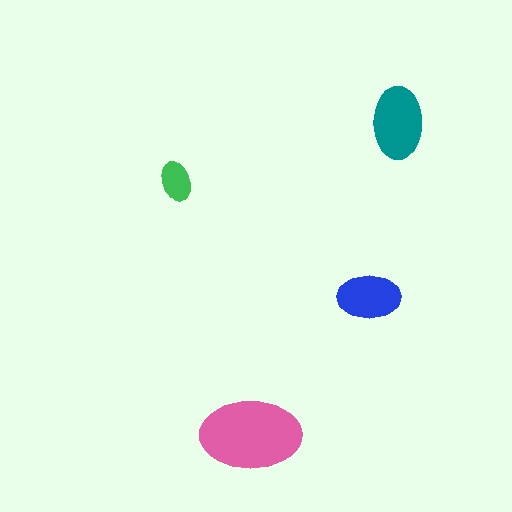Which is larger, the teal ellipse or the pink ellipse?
The pink one.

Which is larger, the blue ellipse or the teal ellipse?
The teal one.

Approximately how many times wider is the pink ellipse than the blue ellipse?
About 1.5 times wider.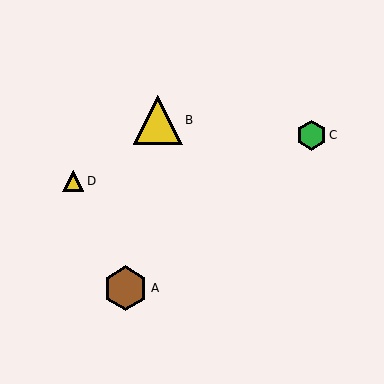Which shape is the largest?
The yellow triangle (labeled B) is the largest.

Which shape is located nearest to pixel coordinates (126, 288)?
The brown hexagon (labeled A) at (126, 288) is nearest to that location.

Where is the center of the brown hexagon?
The center of the brown hexagon is at (126, 288).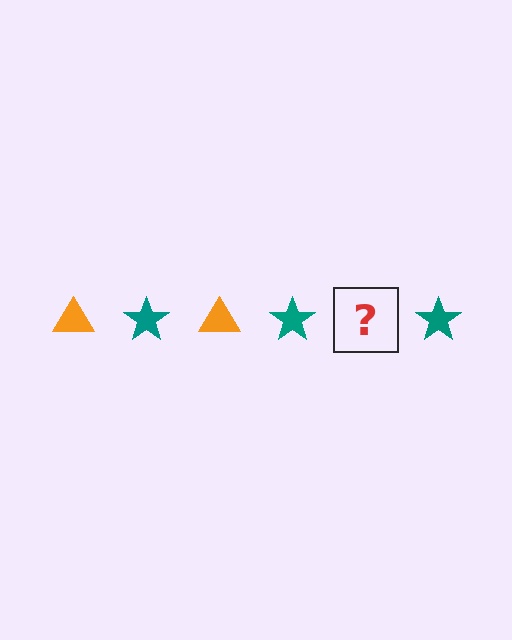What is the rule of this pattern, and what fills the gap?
The rule is that the pattern alternates between orange triangle and teal star. The gap should be filled with an orange triangle.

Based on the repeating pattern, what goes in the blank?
The blank should be an orange triangle.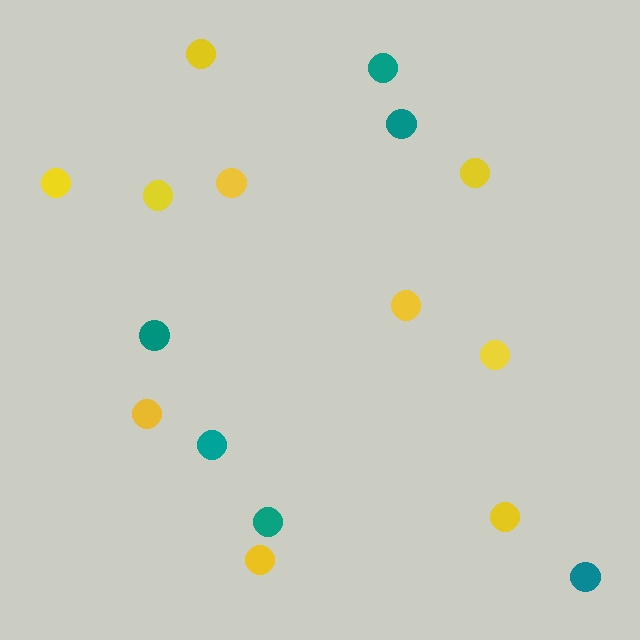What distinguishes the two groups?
There are 2 groups: one group of yellow circles (10) and one group of teal circles (6).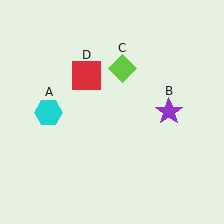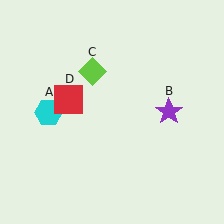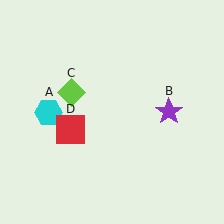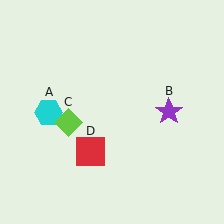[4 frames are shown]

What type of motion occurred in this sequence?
The lime diamond (object C), red square (object D) rotated counterclockwise around the center of the scene.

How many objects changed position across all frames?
2 objects changed position: lime diamond (object C), red square (object D).